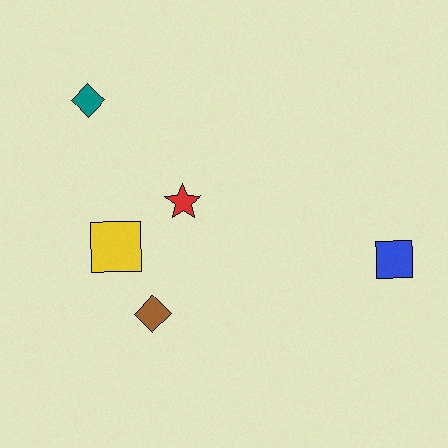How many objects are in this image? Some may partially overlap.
There are 5 objects.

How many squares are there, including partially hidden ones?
There are 2 squares.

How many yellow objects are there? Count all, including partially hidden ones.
There is 1 yellow object.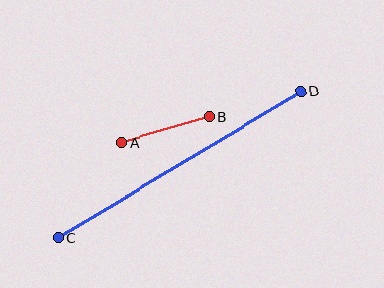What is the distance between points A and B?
The distance is approximately 91 pixels.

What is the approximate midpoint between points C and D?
The midpoint is at approximately (179, 165) pixels.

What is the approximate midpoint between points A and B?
The midpoint is at approximately (165, 130) pixels.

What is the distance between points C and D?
The distance is approximately 283 pixels.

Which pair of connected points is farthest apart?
Points C and D are farthest apart.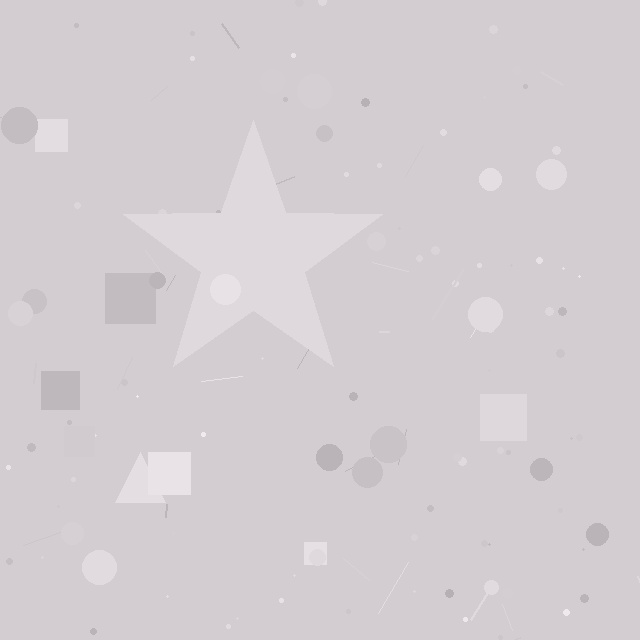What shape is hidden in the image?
A star is hidden in the image.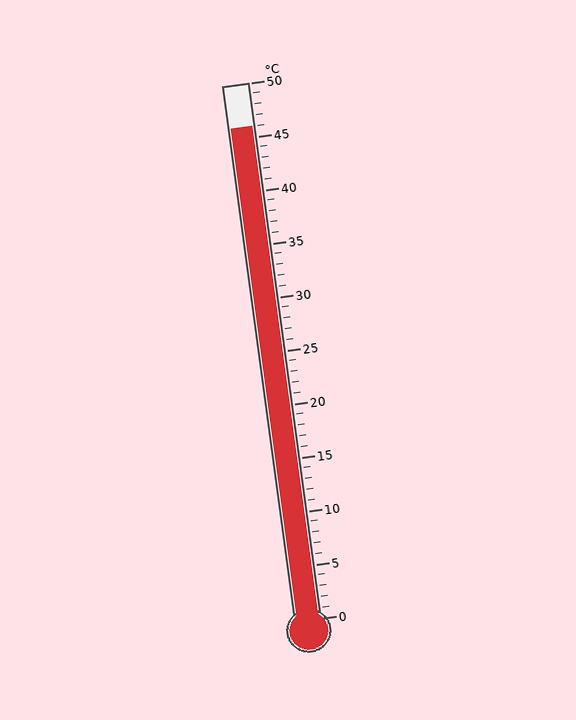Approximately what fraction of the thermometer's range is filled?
The thermometer is filled to approximately 90% of its range.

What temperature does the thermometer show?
The thermometer shows approximately 46°C.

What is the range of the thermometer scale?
The thermometer scale ranges from 0°C to 50°C.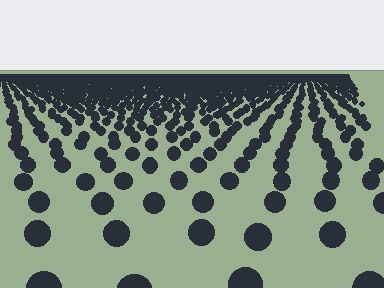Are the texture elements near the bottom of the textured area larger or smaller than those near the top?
Larger. Near the bottom, elements are closer to the viewer and appear at a bigger on-screen size.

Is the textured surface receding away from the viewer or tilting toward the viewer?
The surface is receding away from the viewer. Texture elements get smaller and denser toward the top.